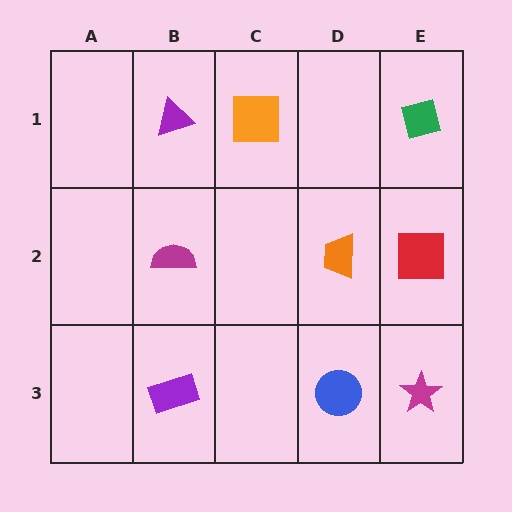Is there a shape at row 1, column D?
No, that cell is empty.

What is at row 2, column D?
An orange trapezoid.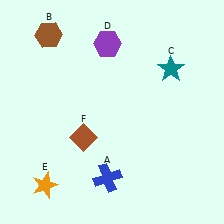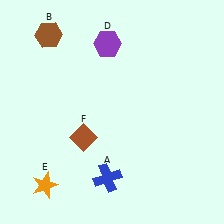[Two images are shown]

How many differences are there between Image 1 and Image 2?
There is 1 difference between the two images.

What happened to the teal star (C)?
The teal star (C) was removed in Image 2. It was in the top-right area of Image 1.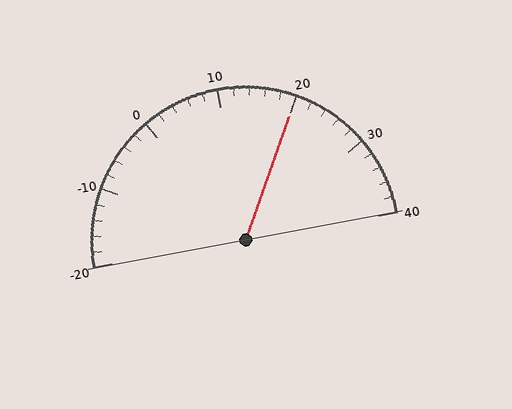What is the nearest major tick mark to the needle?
The nearest major tick mark is 20.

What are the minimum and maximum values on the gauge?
The gauge ranges from -20 to 40.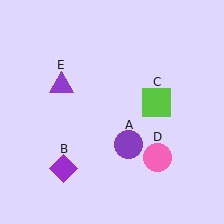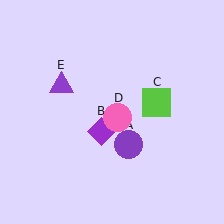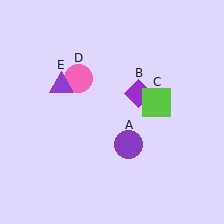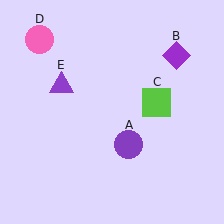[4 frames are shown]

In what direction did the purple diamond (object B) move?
The purple diamond (object B) moved up and to the right.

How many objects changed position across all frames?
2 objects changed position: purple diamond (object B), pink circle (object D).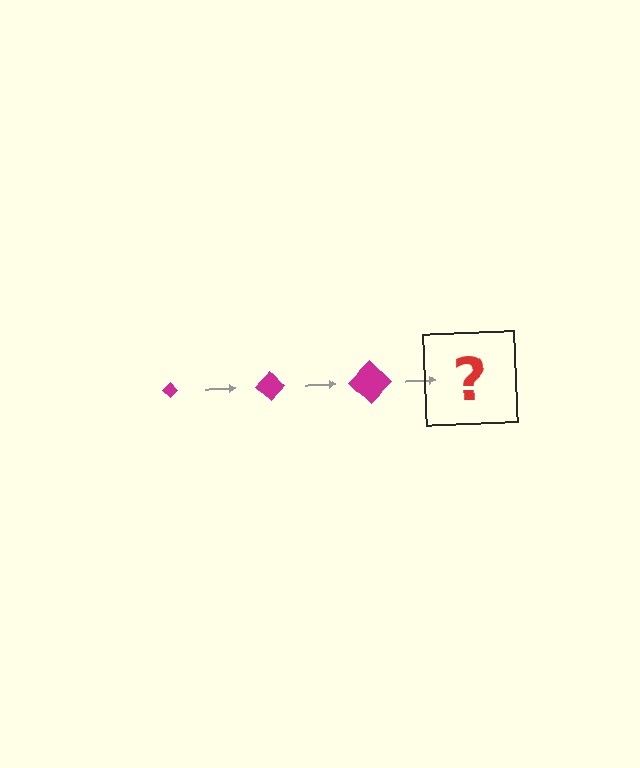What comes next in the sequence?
The next element should be a magenta diamond, larger than the previous one.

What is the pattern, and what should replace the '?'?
The pattern is that the diamond gets progressively larger each step. The '?' should be a magenta diamond, larger than the previous one.